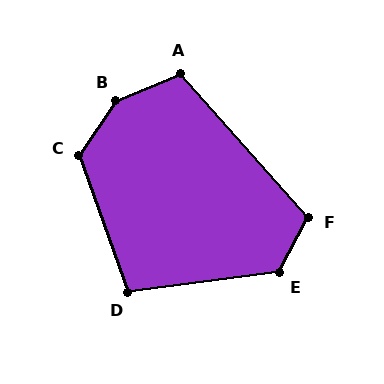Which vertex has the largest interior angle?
B, at approximately 147 degrees.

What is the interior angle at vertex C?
Approximately 126 degrees (obtuse).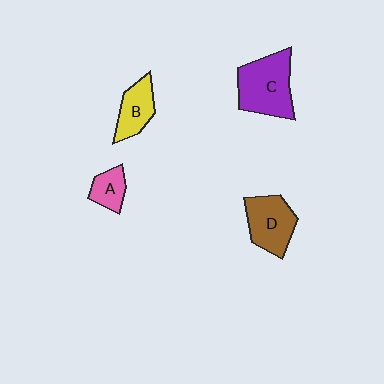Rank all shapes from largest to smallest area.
From largest to smallest: C (purple), D (brown), B (yellow), A (pink).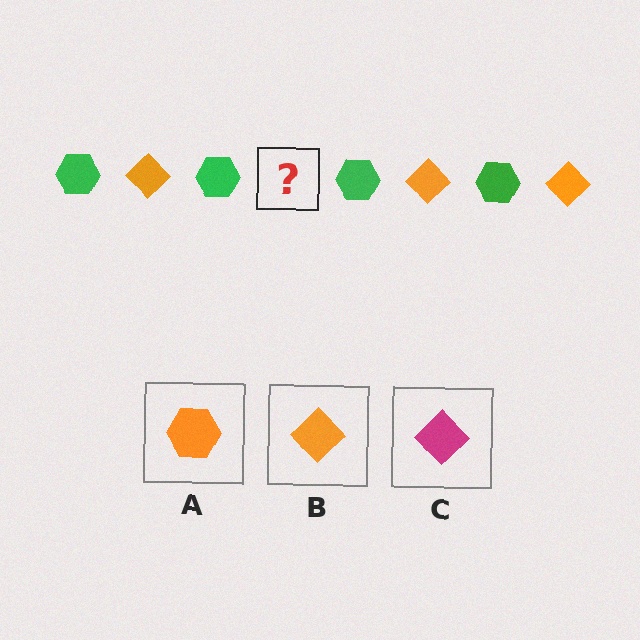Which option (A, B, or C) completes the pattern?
B.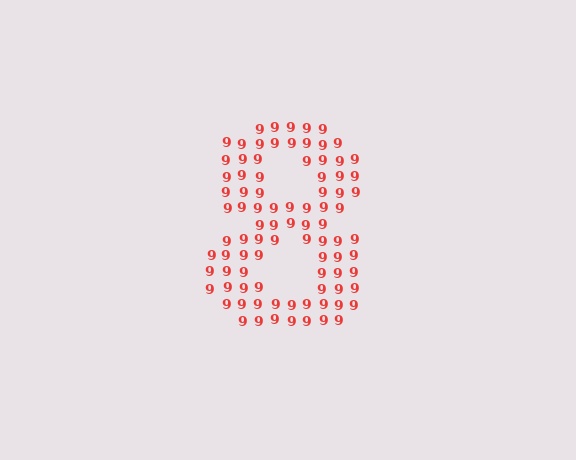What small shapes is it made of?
It is made of small digit 9's.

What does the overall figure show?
The overall figure shows the digit 8.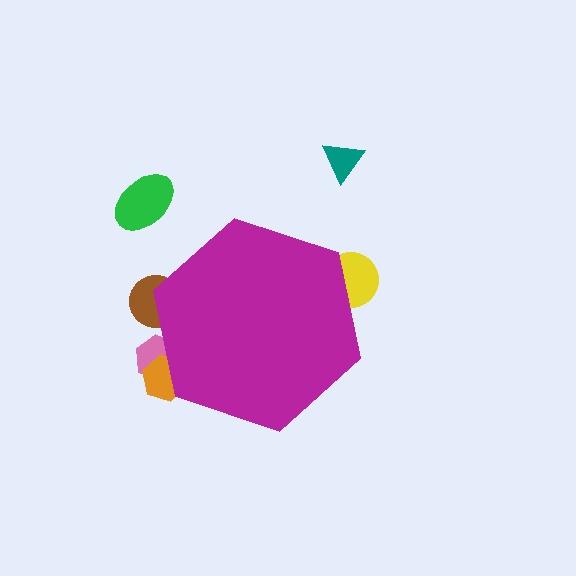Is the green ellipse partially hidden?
No, the green ellipse is fully visible.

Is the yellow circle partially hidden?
Yes, the yellow circle is partially hidden behind the magenta hexagon.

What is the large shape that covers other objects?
A magenta hexagon.